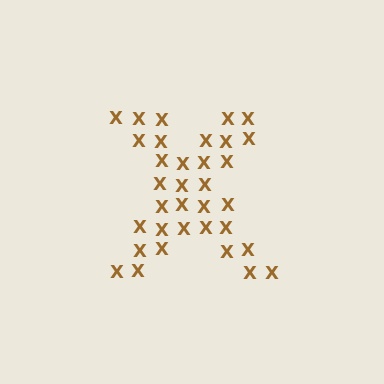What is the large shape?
The large shape is the letter X.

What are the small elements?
The small elements are letter X's.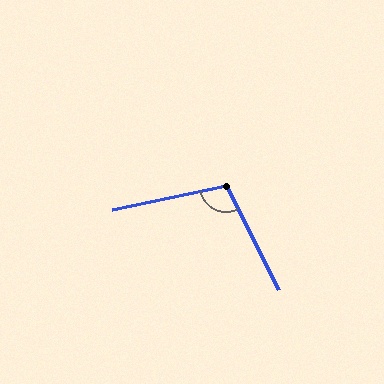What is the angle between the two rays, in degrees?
Approximately 105 degrees.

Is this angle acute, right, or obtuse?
It is obtuse.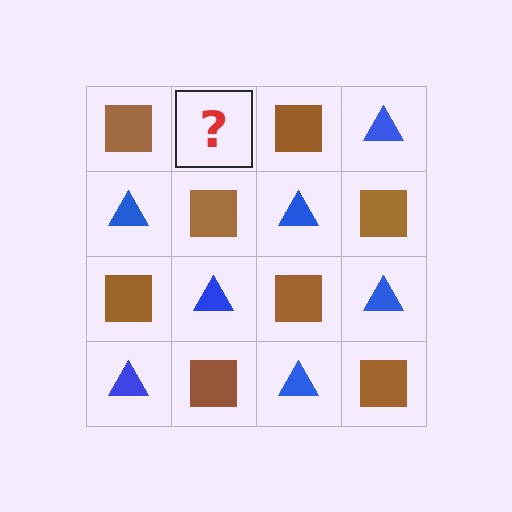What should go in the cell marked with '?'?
The missing cell should contain a blue triangle.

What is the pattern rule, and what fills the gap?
The rule is that it alternates brown square and blue triangle in a checkerboard pattern. The gap should be filled with a blue triangle.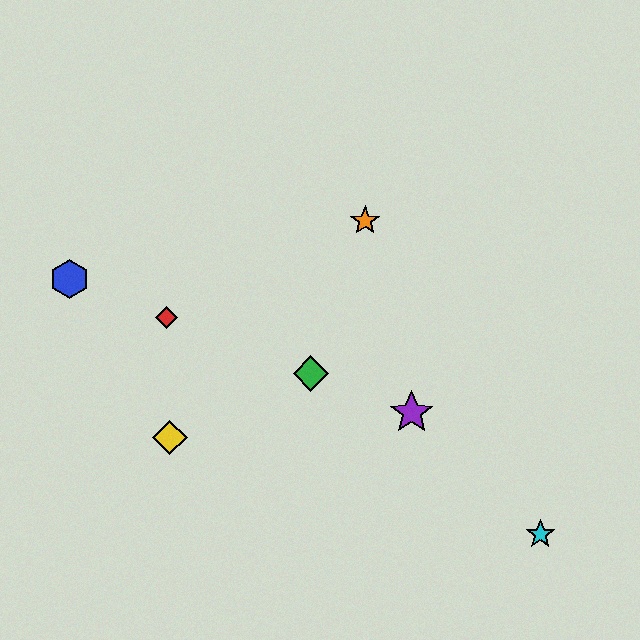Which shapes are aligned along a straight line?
The red diamond, the blue hexagon, the green diamond, the purple star are aligned along a straight line.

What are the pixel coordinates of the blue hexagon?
The blue hexagon is at (69, 279).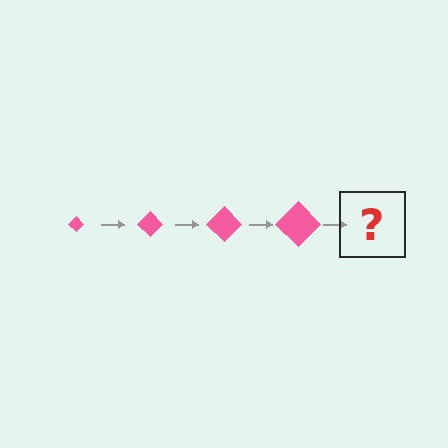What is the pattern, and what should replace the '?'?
The pattern is that the diamond gets progressively larger each step. The '?' should be a pink diamond, larger than the previous one.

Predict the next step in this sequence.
The next step is a pink diamond, larger than the previous one.